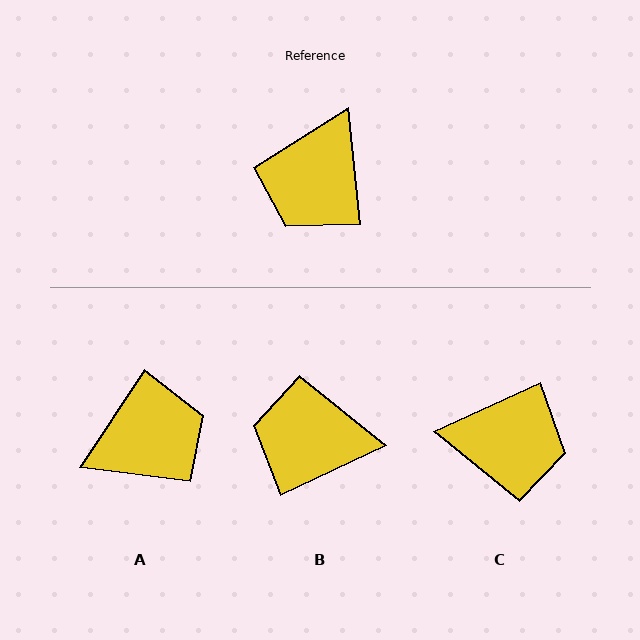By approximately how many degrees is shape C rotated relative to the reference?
Approximately 108 degrees counter-clockwise.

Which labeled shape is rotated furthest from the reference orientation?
A, about 140 degrees away.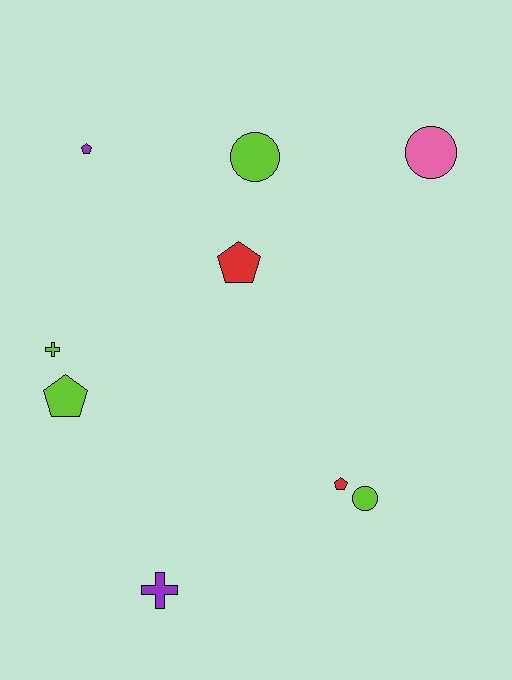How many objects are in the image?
There are 9 objects.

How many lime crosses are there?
There is 1 lime cross.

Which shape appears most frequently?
Pentagon, with 4 objects.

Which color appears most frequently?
Lime, with 4 objects.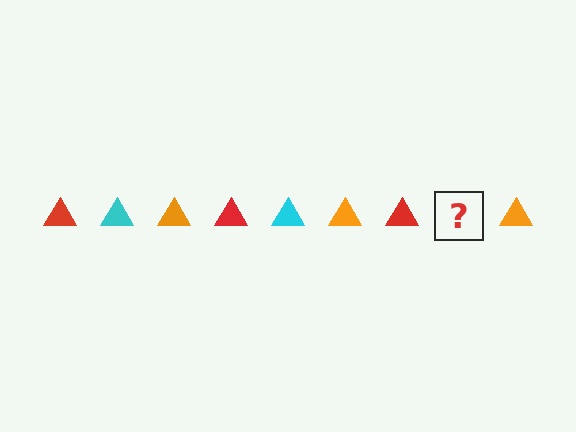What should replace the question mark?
The question mark should be replaced with a cyan triangle.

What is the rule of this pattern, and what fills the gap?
The rule is that the pattern cycles through red, cyan, orange triangles. The gap should be filled with a cyan triangle.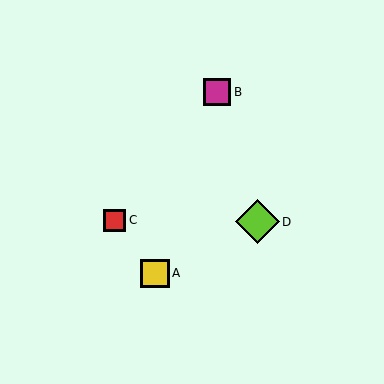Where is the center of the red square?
The center of the red square is at (115, 220).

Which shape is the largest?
The lime diamond (labeled D) is the largest.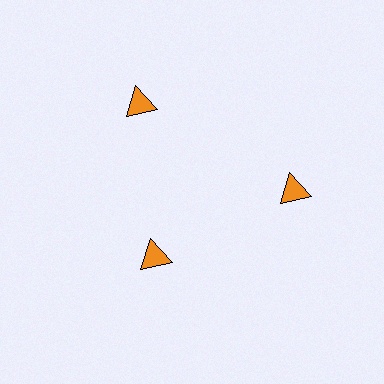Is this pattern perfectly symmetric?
No. The 3 orange triangles are arranged in a ring, but one element near the 7 o'clock position is pulled inward toward the center, breaking the 3-fold rotational symmetry.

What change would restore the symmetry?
The symmetry would be restored by moving it outward, back onto the ring so that all 3 triangles sit at equal angles and equal distance from the center.